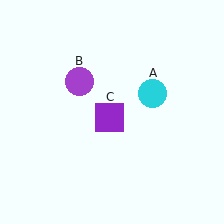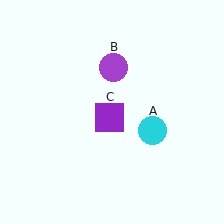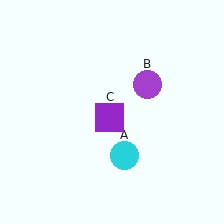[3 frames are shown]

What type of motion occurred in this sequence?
The cyan circle (object A), purple circle (object B) rotated clockwise around the center of the scene.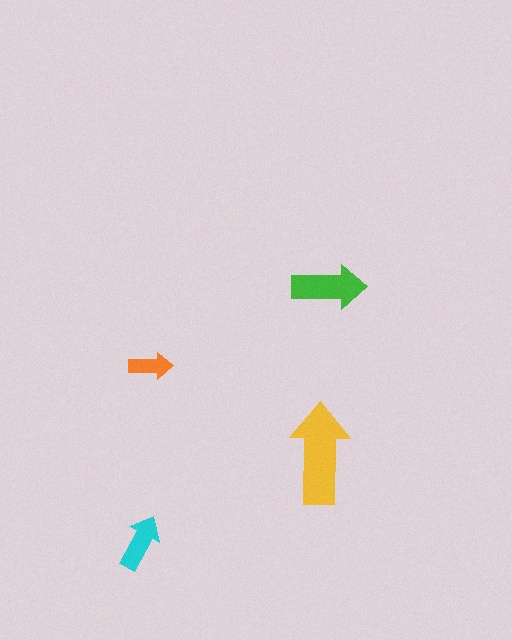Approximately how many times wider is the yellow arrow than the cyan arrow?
About 2 times wider.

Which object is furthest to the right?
The green arrow is rightmost.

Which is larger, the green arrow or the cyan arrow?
The green one.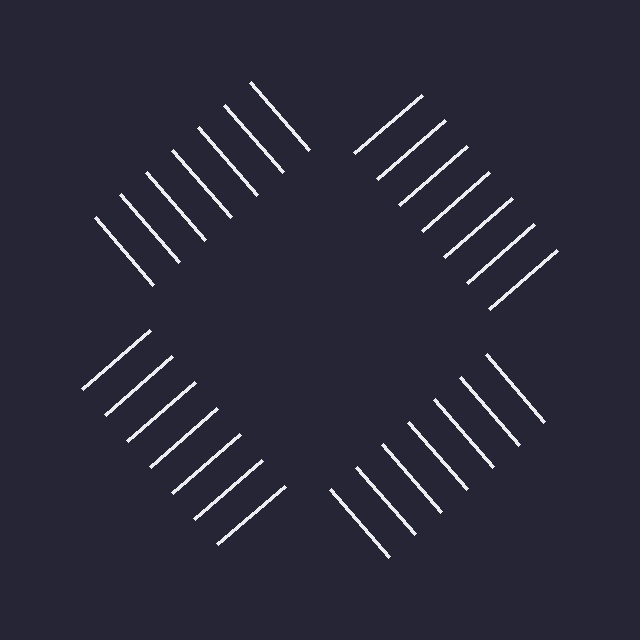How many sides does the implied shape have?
4 sides — the line-ends trace a square.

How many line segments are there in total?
28 — 7 along each of the 4 edges.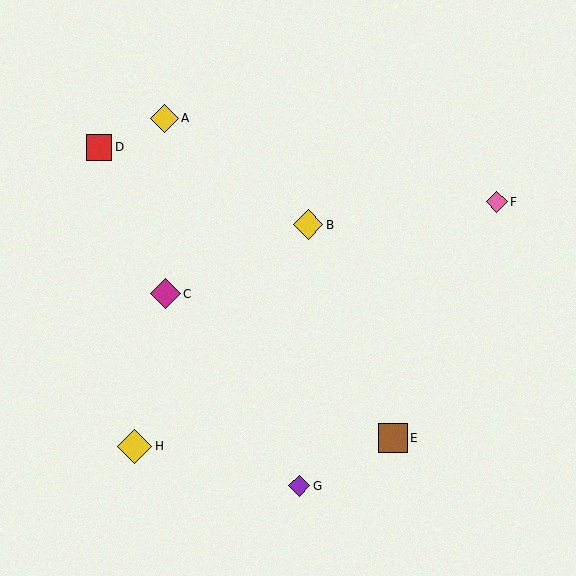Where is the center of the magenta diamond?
The center of the magenta diamond is at (165, 294).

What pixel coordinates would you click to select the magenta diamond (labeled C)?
Click at (165, 294) to select the magenta diamond C.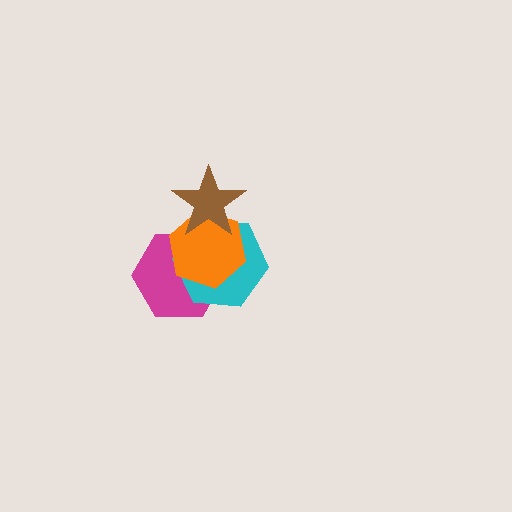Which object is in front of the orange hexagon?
The brown star is in front of the orange hexagon.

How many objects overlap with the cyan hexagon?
3 objects overlap with the cyan hexagon.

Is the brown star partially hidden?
No, no other shape covers it.